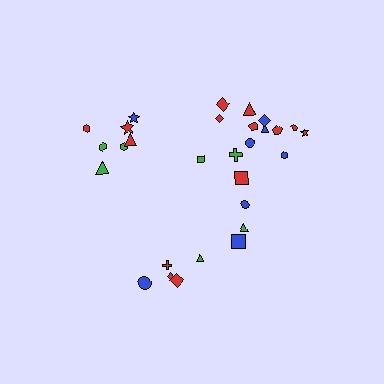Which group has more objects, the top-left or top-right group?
The top-right group.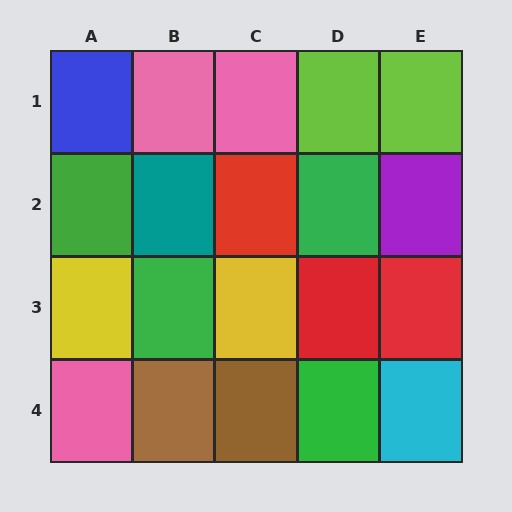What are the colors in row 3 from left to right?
Yellow, green, yellow, red, red.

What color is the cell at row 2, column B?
Teal.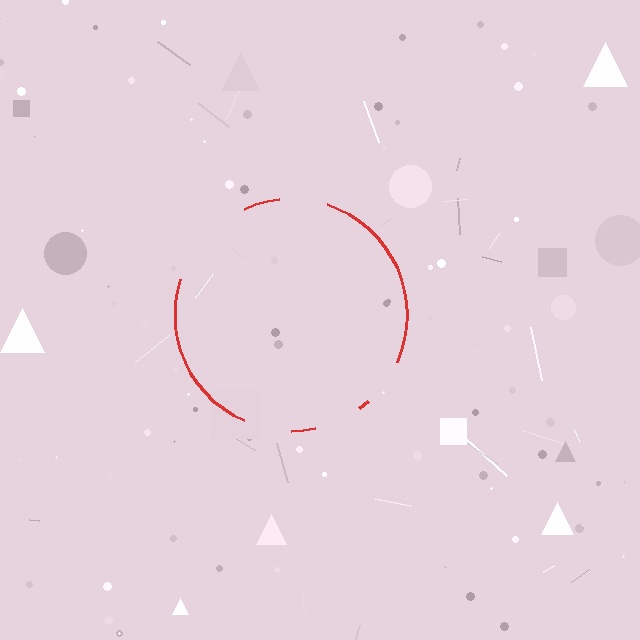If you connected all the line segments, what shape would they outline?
They would outline a circle.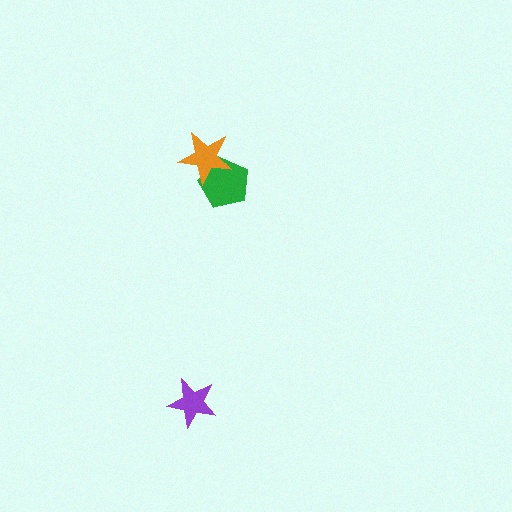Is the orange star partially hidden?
No, no other shape covers it.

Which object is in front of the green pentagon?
The orange star is in front of the green pentagon.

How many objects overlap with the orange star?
1 object overlaps with the orange star.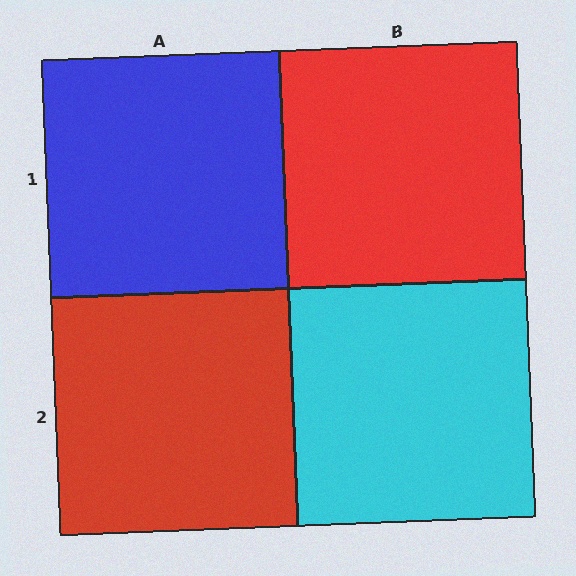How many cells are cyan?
1 cell is cyan.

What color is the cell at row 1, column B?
Red.